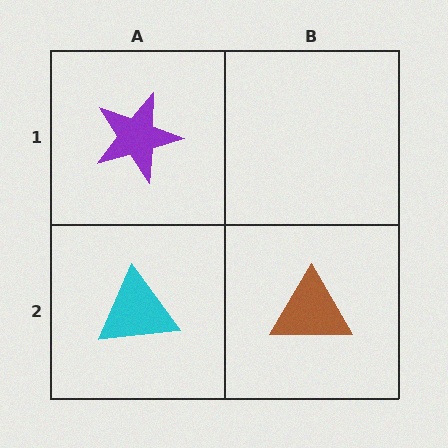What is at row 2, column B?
A brown triangle.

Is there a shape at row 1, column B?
No, that cell is empty.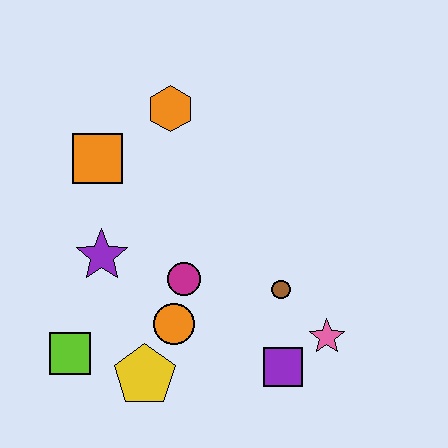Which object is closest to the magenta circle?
The orange circle is closest to the magenta circle.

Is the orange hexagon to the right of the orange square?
Yes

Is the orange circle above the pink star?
Yes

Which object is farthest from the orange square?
The pink star is farthest from the orange square.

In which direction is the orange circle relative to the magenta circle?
The orange circle is below the magenta circle.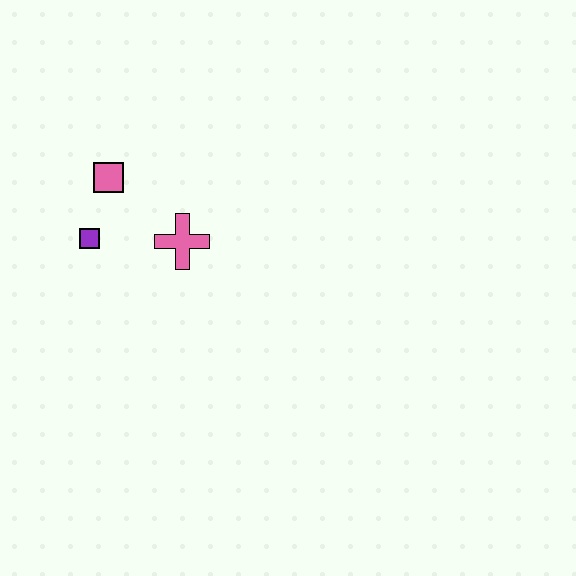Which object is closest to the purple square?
The pink square is closest to the purple square.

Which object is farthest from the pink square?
The pink cross is farthest from the pink square.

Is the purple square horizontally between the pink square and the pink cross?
No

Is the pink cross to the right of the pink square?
Yes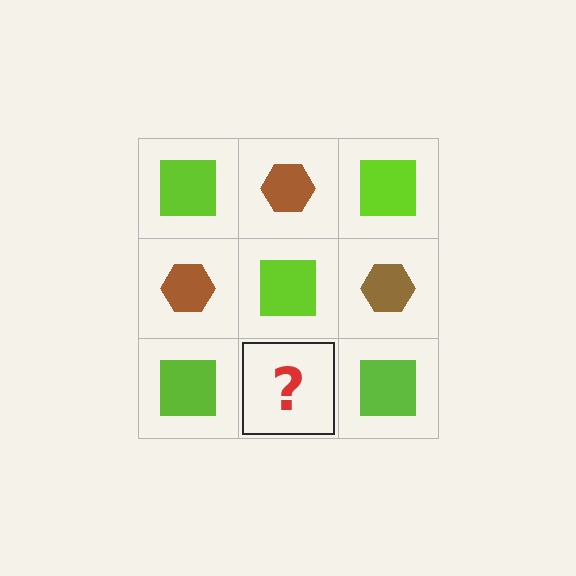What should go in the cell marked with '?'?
The missing cell should contain a brown hexagon.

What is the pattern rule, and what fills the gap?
The rule is that it alternates lime square and brown hexagon in a checkerboard pattern. The gap should be filled with a brown hexagon.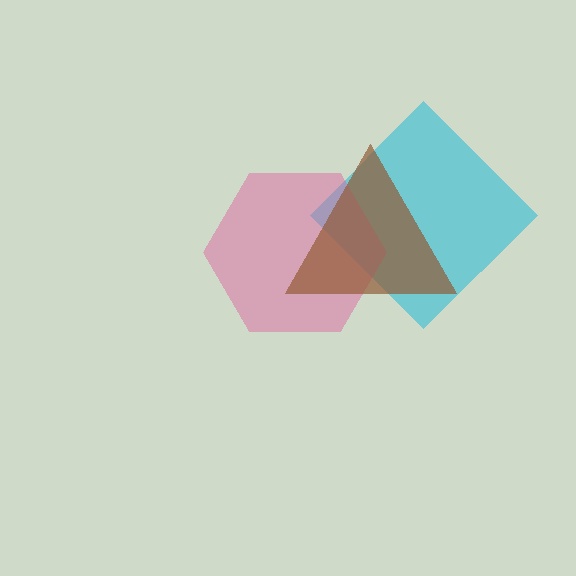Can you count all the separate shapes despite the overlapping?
Yes, there are 3 separate shapes.